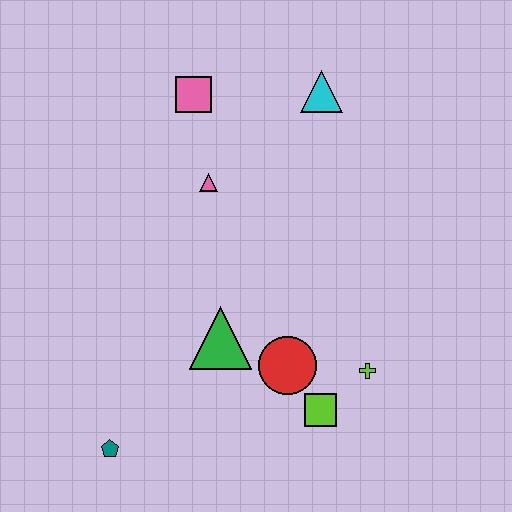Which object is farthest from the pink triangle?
The teal pentagon is farthest from the pink triangle.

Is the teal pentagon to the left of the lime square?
Yes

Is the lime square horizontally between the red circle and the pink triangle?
No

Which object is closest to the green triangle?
The red circle is closest to the green triangle.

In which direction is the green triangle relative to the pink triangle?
The green triangle is below the pink triangle.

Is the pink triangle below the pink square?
Yes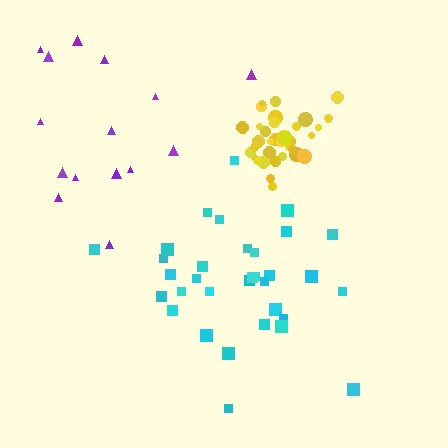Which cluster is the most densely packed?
Yellow.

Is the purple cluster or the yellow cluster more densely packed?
Yellow.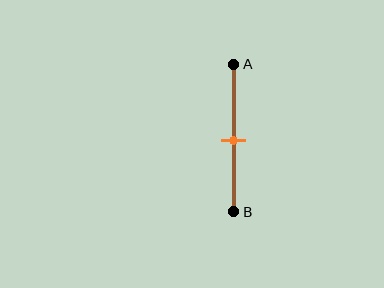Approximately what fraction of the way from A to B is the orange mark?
The orange mark is approximately 50% of the way from A to B.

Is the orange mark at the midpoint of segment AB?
Yes, the mark is approximately at the midpoint.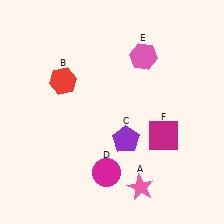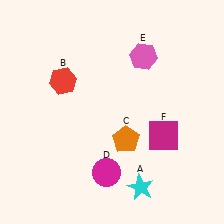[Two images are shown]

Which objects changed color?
A changed from pink to cyan. C changed from purple to orange.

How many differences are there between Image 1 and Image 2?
There are 2 differences between the two images.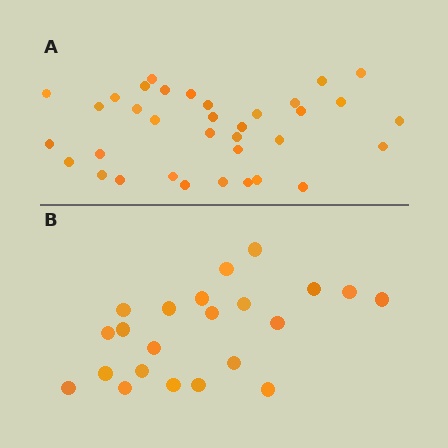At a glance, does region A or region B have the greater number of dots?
Region A (the top region) has more dots.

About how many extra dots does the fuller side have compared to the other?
Region A has approximately 15 more dots than region B.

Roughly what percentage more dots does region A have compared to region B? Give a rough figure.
About 60% more.